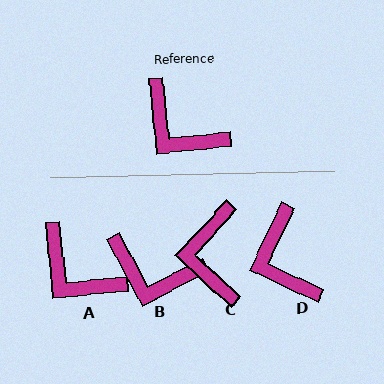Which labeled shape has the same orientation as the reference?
A.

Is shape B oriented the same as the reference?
No, it is off by about 21 degrees.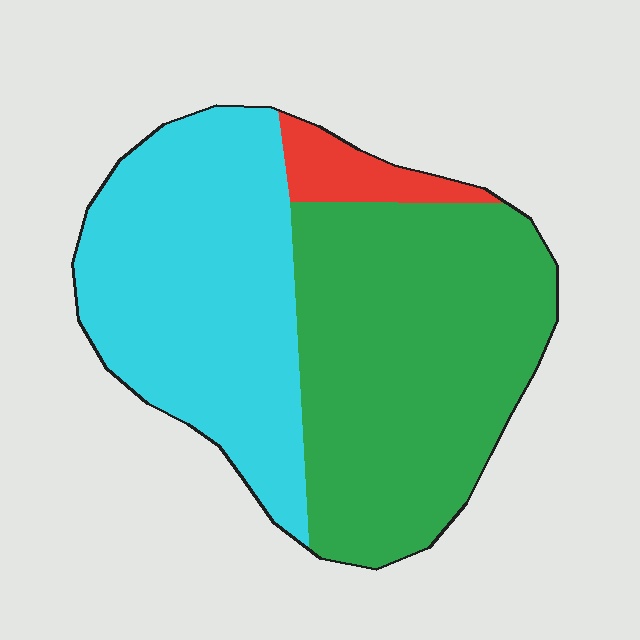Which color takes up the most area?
Green, at roughly 50%.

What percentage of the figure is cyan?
Cyan takes up between a third and a half of the figure.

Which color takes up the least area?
Red, at roughly 5%.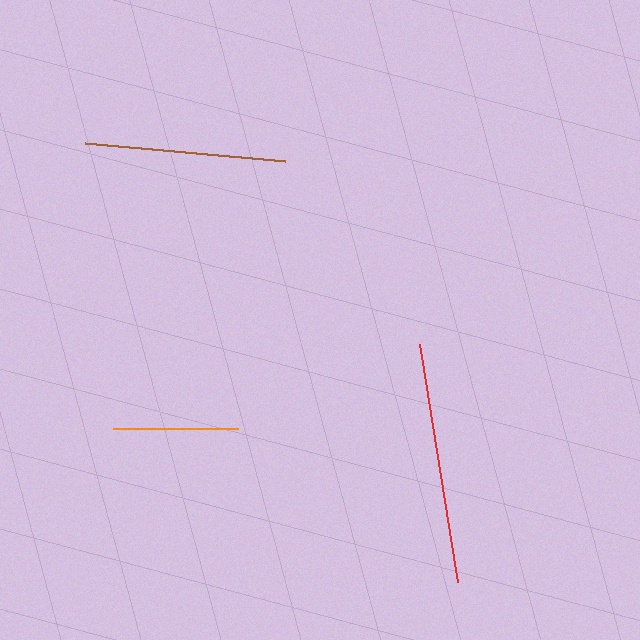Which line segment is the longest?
The red line is the longest at approximately 241 pixels.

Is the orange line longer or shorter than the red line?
The red line is longer than the orange line.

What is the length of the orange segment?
The orange segment is approximately 126 pixels long.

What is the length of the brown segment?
The brown segment is approximately 200 pixels long.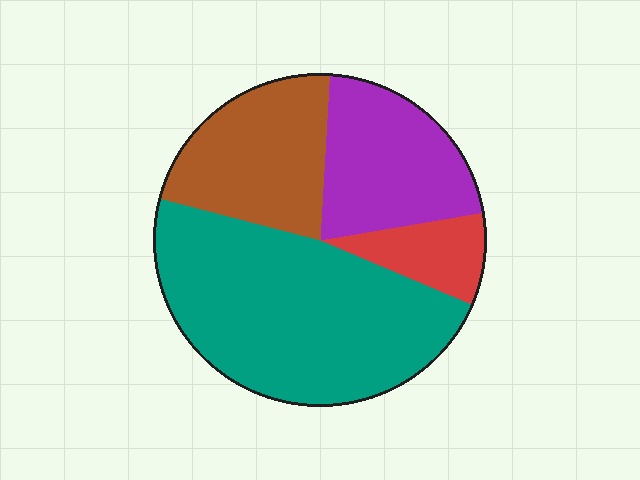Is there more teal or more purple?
Teal.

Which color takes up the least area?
Red, at roughly 10%.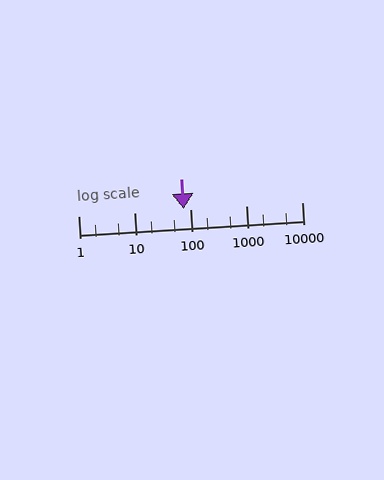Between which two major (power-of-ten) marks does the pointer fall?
The pointer is between 10 and 100.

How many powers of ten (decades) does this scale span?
The scale spans 4 decades, from 1 to 10000.